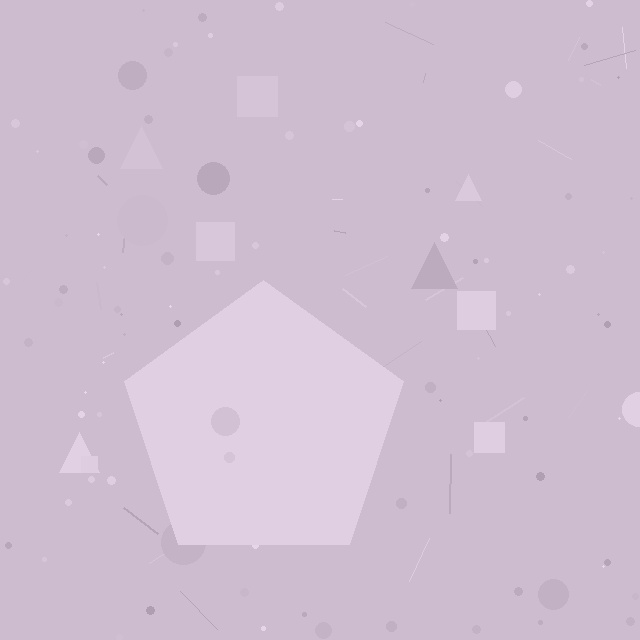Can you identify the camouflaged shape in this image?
The camouflaged shape is a pentagon.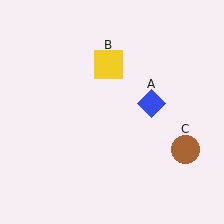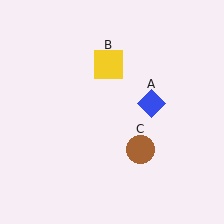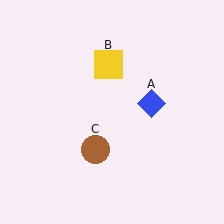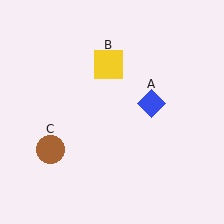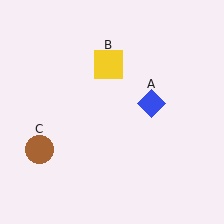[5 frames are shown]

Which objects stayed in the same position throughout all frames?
Blue diamond (object A) and yellow square (object B) remained stationary.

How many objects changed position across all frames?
1 object changed position: brown circle (object C).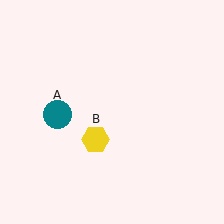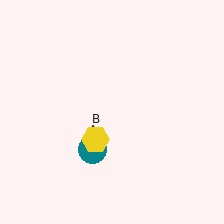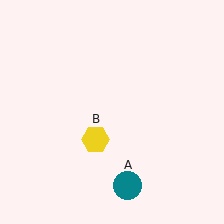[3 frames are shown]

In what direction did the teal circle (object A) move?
The teal circle (object A) moved down and to the right.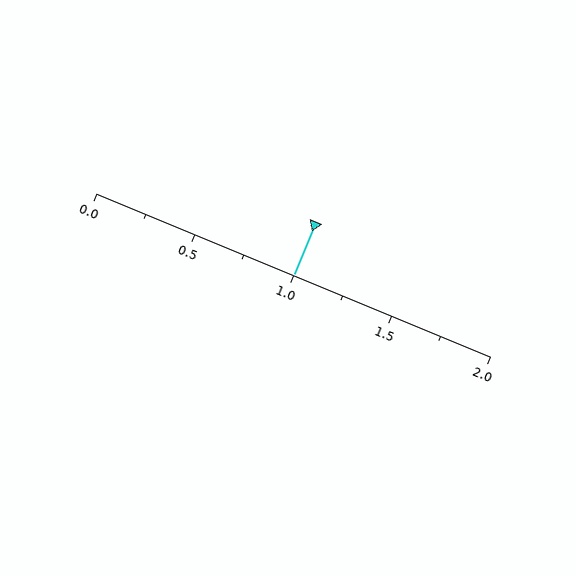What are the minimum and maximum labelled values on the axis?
The axis runs from 0.0 to 2.0.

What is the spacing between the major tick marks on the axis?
The major ticks are spaced 0.5 apart.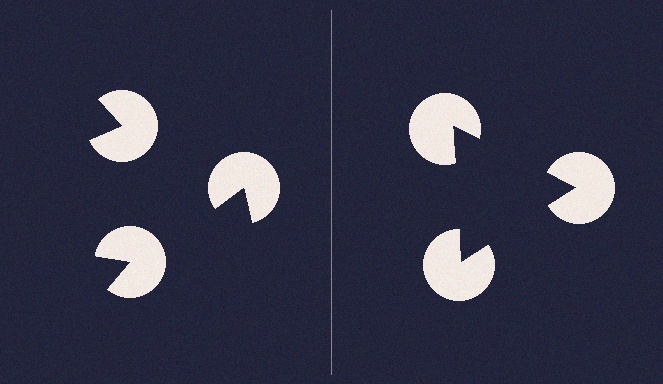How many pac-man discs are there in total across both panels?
6 — 3 on each side.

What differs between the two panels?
The pac-man discs are positioned identically on both sides; only the wedge orientations differ. On the right they align to a triangle; on the left they are misaligned.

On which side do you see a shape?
An illusory triangle appears on the right side. On the left side the wedge cuts are rotated, so no coherent shape forms.